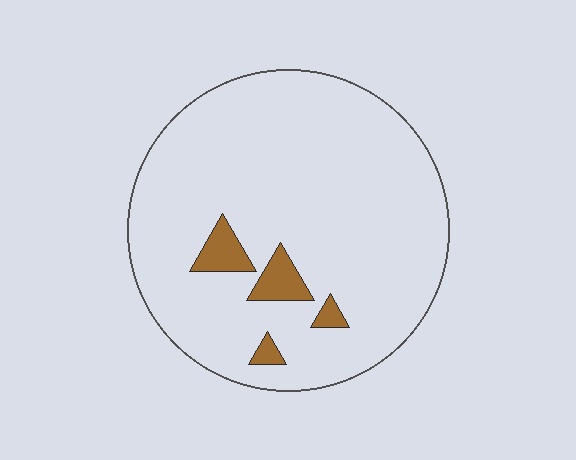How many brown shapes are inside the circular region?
4.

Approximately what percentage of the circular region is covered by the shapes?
Approximately 5%.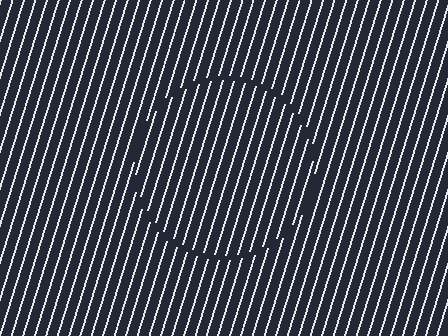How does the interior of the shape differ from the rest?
The interior of the shape contains the same grating, shifted by half a period — the contour is defined by the phase discontinuity where line-ends from the inner and outer gratings abut.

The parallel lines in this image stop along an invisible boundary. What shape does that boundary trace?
An illusory circle. The interior of the shape contains the same grating, shifted by half a period — the contour is defined by the phase discontinuity where line-ends from the inner and outer gratings abut.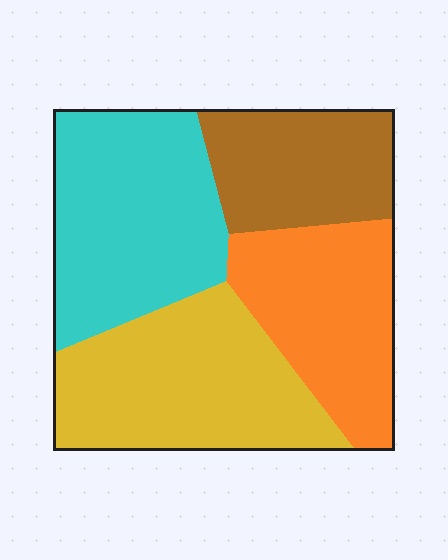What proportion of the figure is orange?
Orange covers 23% of the figure.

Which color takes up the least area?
Brown, at roughly 20%.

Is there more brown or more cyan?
Cyan.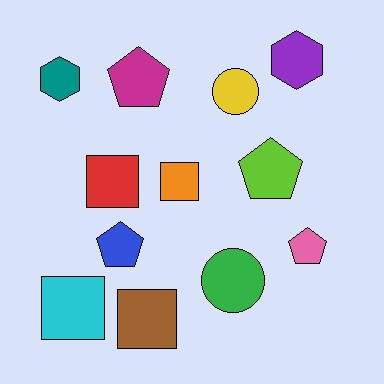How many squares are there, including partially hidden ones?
There are 4 squares.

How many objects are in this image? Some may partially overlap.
There are 12 objects.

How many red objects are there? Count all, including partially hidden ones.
There is 1 red object.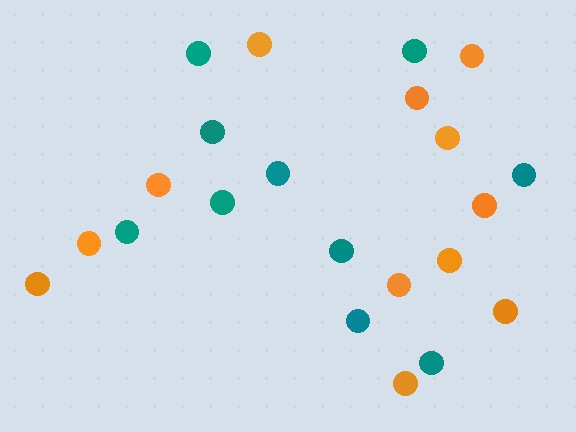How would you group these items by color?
There are 2 groups: one group of teal circles (10) and one group of orange circles (12).